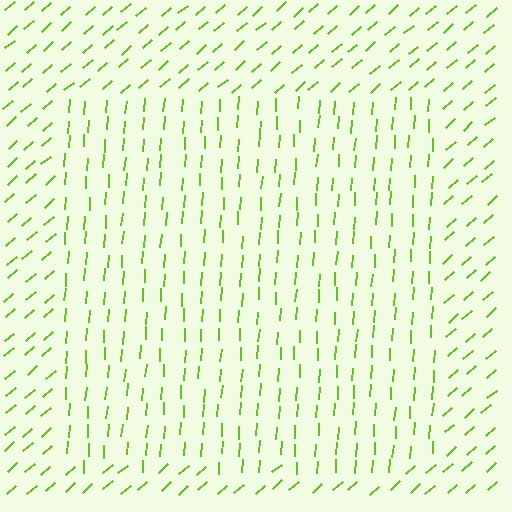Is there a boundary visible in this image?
Yes, there is a texture boundary formed by a change in line orientation.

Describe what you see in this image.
The image is filled with small lime line segments. A rectangle region in the image has lines oriented differently from the surrounding lines, creating a visible texture boundary.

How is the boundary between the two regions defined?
The boundary is defined purely by a change in line orientation (approximately 45 degrees difference). All lines are the same color and thickness.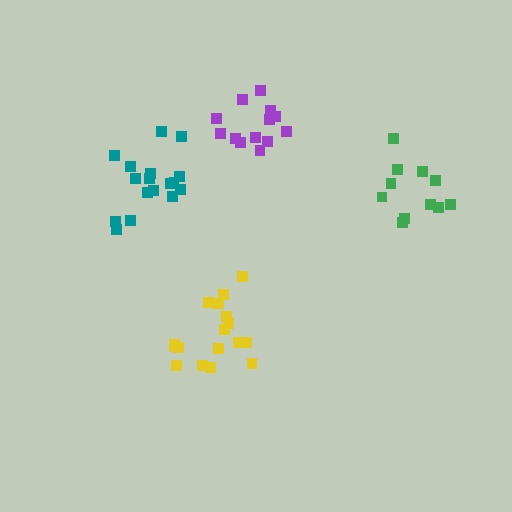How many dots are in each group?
Group 1: 17 dots, Group 2: 17 dots, Group 3: 13 dots, Group 4: 11 dots (58 total).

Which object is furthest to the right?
The green cluster is rightmost.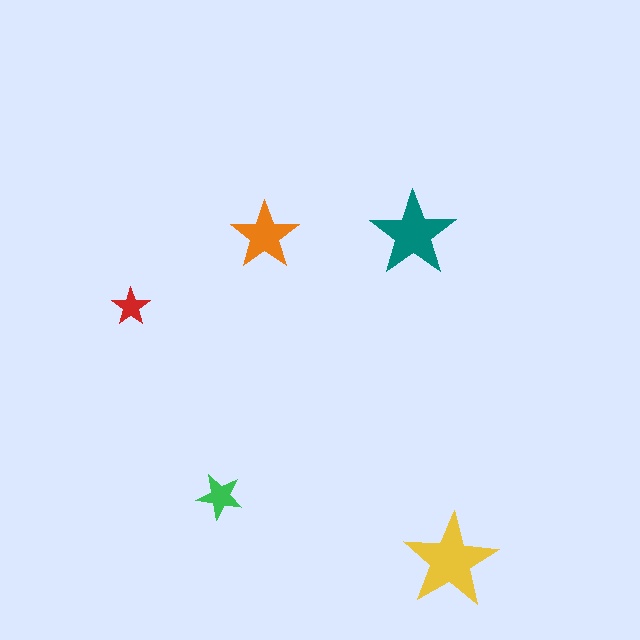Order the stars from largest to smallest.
the yellow one, the teal one, the orange one, the green one, the red one.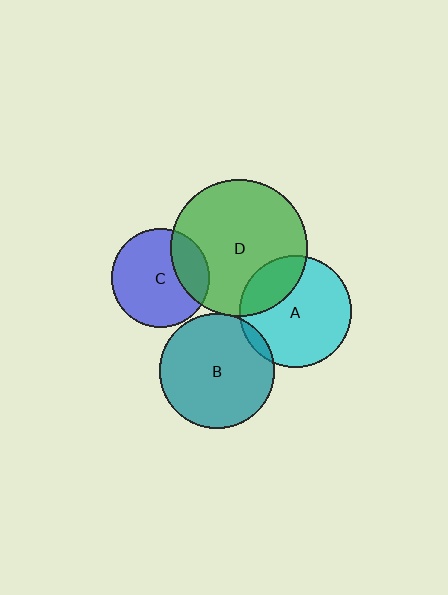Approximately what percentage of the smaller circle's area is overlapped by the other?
Approximately 25%.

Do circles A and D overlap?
Yes.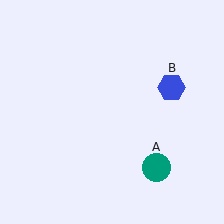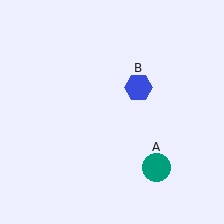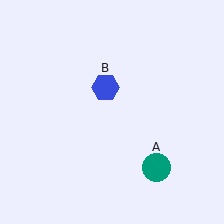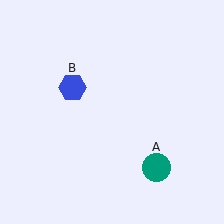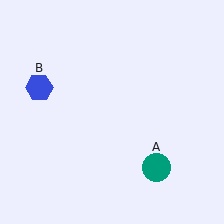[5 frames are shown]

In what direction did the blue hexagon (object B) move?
The blue hexagon (object B) moved left.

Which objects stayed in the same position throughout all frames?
Teal circle (object A) remained stationary.